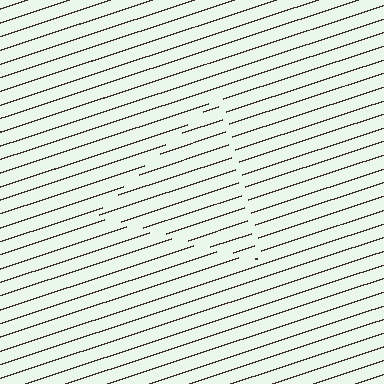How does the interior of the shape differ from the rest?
The interior of the shape contains the same grating, shifted by half a period — the contour is defined by the phase discontinuity where line-ends from the inner and outer gratings abut.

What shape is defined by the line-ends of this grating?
An illusory triangle. The interior of the shape contains the same grating, shifted by half a period — the contour is defined by the phase discontinuity where line-ends from the inner and outer gratings abut.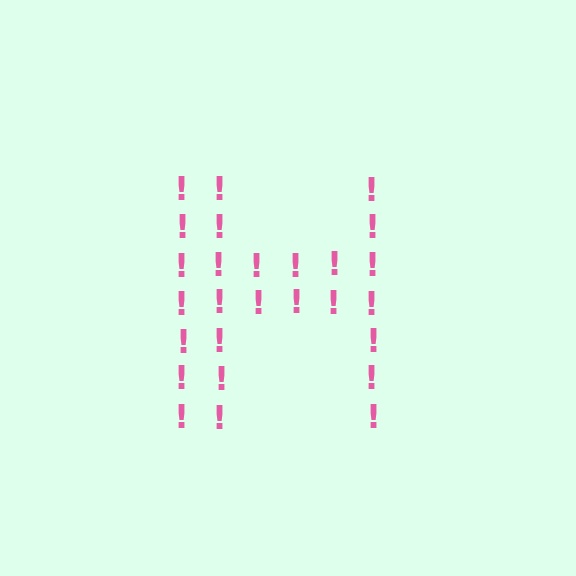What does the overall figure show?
The overall figure shows the letter H.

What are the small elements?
The small elements are exclamation marks.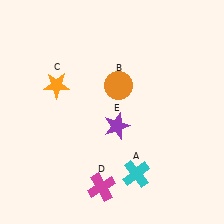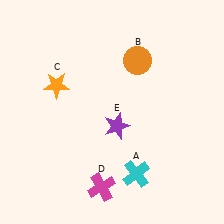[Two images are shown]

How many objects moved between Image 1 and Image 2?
1 object moved between the two images.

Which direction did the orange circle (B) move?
The orange circle (B) moved up.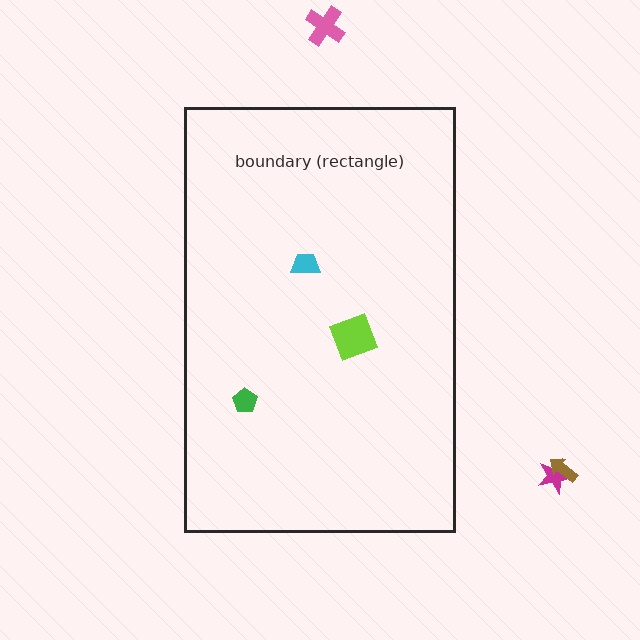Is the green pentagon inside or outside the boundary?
Inside.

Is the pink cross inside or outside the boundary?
Outside.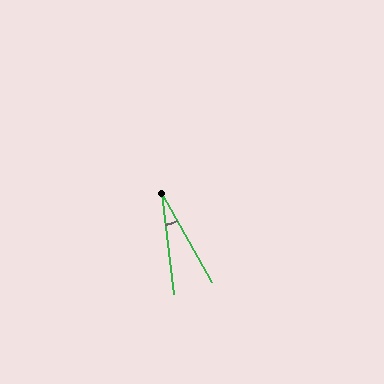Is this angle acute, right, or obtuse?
It is acute.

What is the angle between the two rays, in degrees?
Approximately 23 degrees.